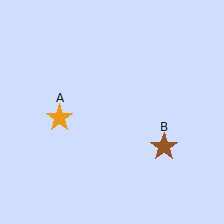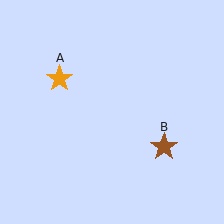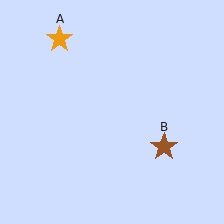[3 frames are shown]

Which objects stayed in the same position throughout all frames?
Brown star (object B) remained stationary.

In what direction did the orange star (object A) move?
The orange star (object A) moved up.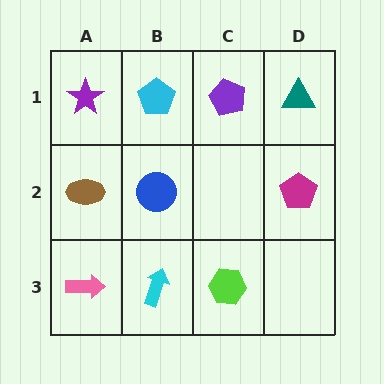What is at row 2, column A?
A brown ellipse.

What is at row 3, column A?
A pink arrow.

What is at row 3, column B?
A cyan arrow.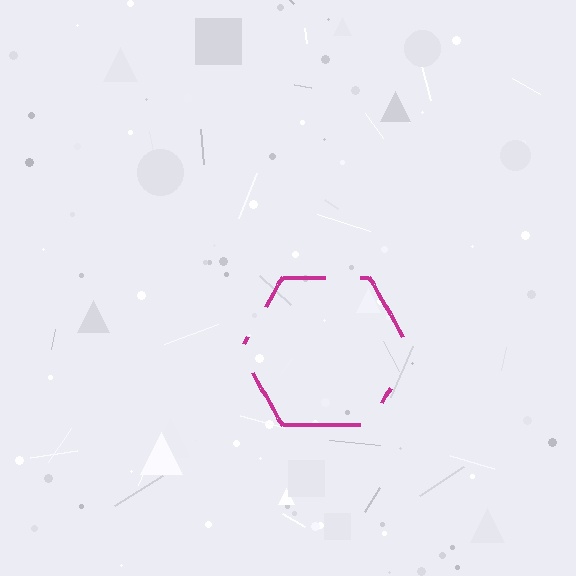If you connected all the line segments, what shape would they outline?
They would outline a hexagon.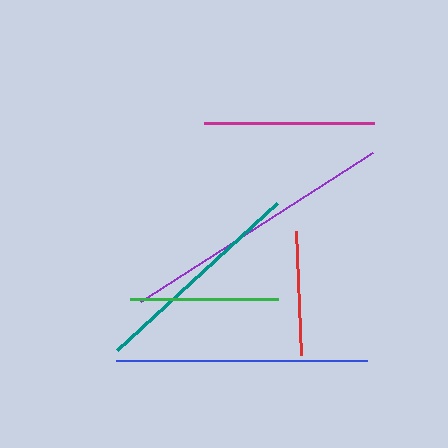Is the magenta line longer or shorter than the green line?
The magenta line is longer than the green line.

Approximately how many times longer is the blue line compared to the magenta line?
The blue line is approximately 1.5 times the length of the magenta line.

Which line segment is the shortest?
The red line is the shortest at approximately 124 pixels.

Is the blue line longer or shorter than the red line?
The blue line is longer than the red line.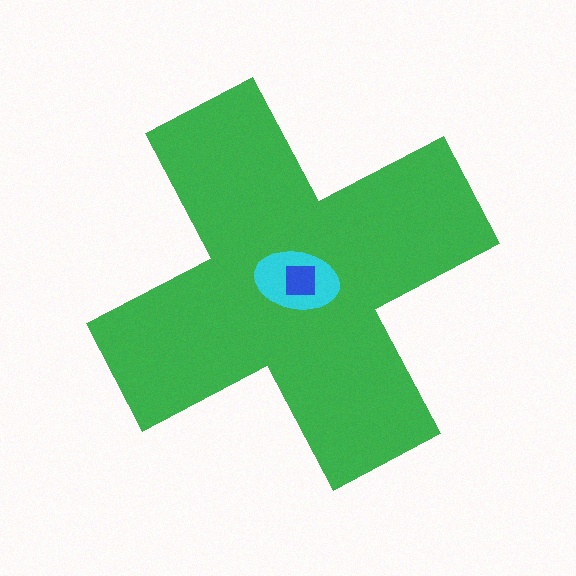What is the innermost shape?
The blue square.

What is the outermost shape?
The green cross.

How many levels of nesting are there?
3.